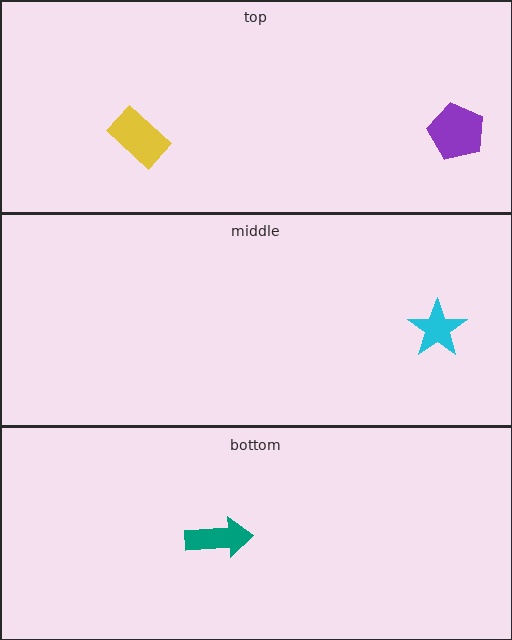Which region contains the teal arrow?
The bottom region.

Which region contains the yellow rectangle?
The top region.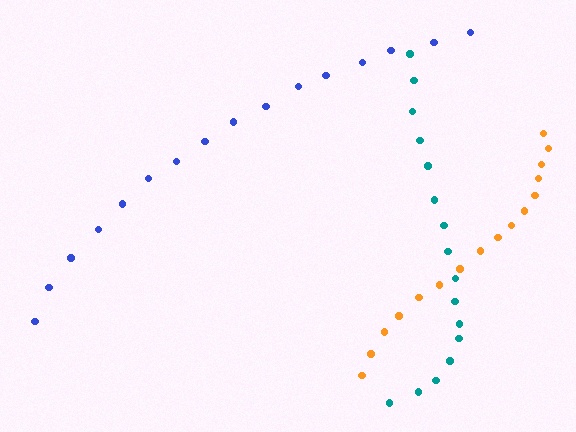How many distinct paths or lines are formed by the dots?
There are 3 distinct paths.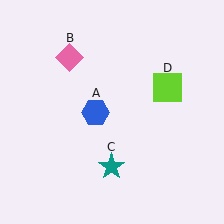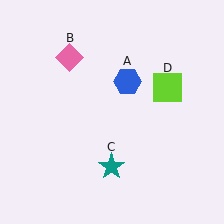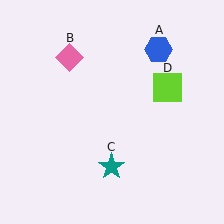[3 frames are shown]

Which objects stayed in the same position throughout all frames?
Pink diamond (object B) and teal star (object C) and lime square (object D) remained stationary.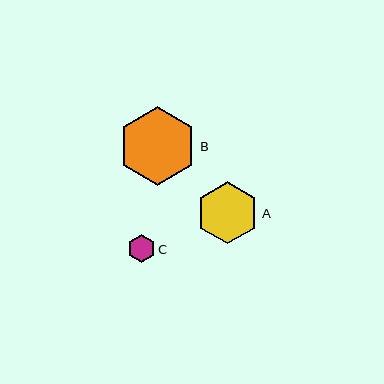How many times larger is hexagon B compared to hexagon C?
Hexagon B is approximately 2.8 times the size of hexagon C.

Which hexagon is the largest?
Hexagon B is the largest with a size of approximately 79 pixels.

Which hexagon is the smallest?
Hexagon C is the smallest with a size of approximately 28 pixels.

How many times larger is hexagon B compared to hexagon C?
Hexagon B is approximately 2.8 times the size of hexagon C.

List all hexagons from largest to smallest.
From largest to smallest: B, A, C.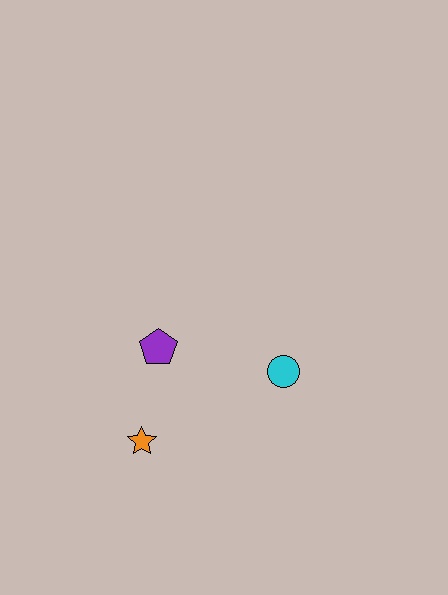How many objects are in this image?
There are 3 objects.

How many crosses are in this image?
There are no crosses.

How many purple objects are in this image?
There is 1 purple object.